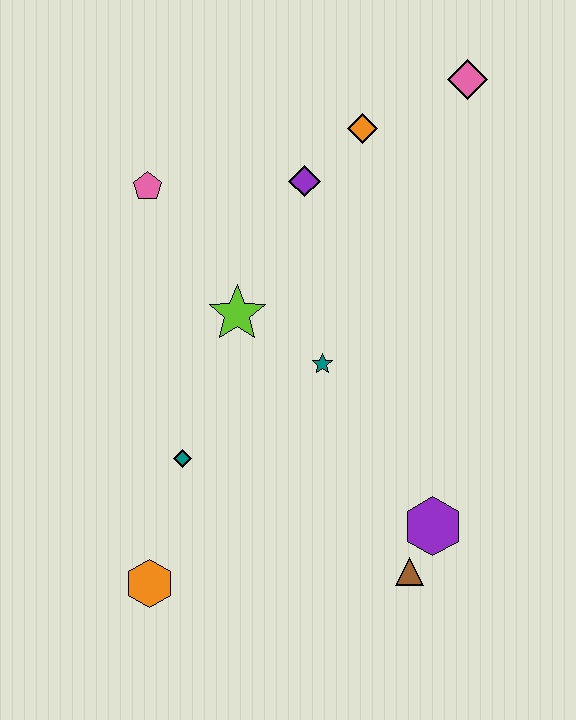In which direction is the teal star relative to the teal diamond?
The teal star is to the right of the teal diamond.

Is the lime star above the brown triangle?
Yes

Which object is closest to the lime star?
The teal star is closest to the lime star.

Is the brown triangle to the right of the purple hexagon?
No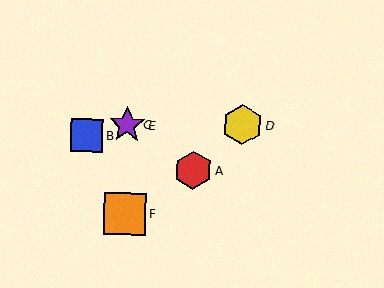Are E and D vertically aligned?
No, E is at x≈127 and D is at x≈242.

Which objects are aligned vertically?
Objects C, E, F are aligned vertically.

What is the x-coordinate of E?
Object E is at x≈127.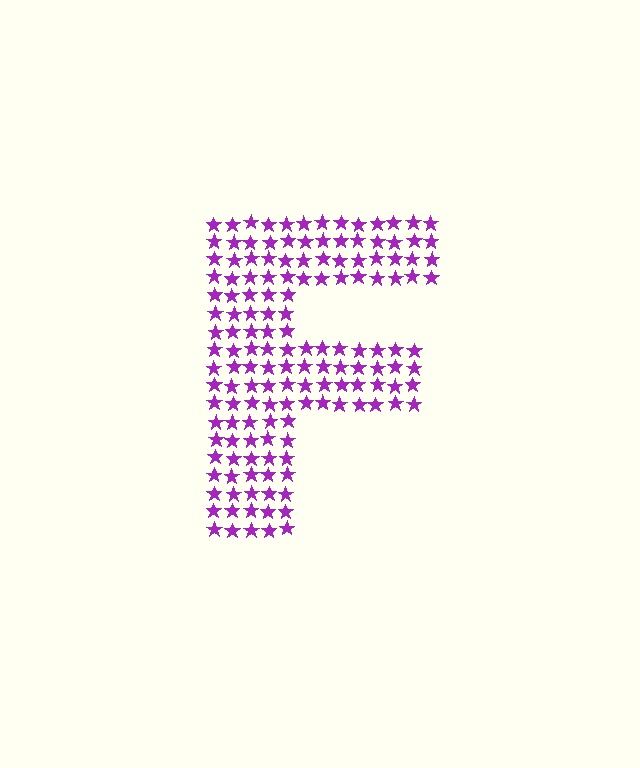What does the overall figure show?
The overall figure shows the letter F.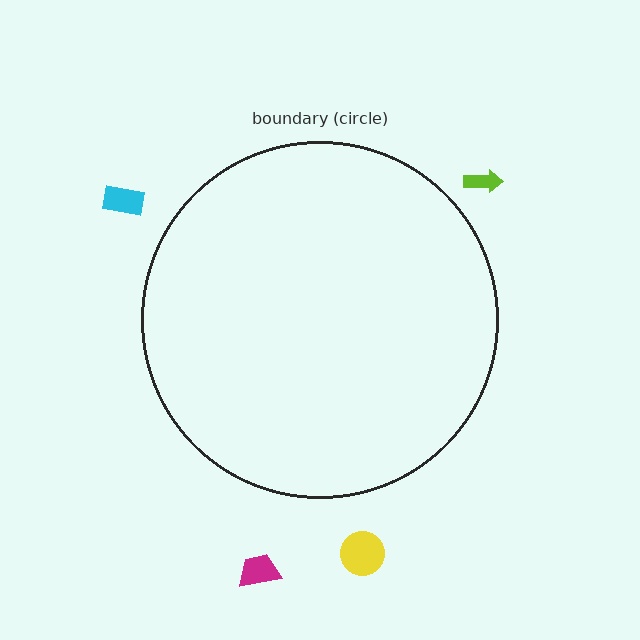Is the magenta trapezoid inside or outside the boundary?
Outside.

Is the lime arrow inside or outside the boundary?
Outside.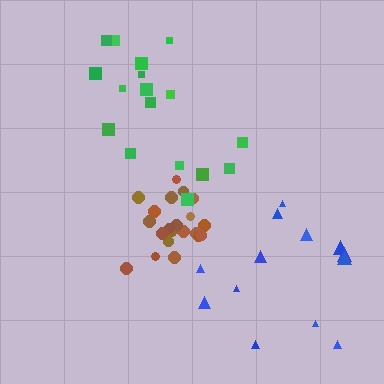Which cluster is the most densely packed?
Brown.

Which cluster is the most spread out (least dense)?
Blue.